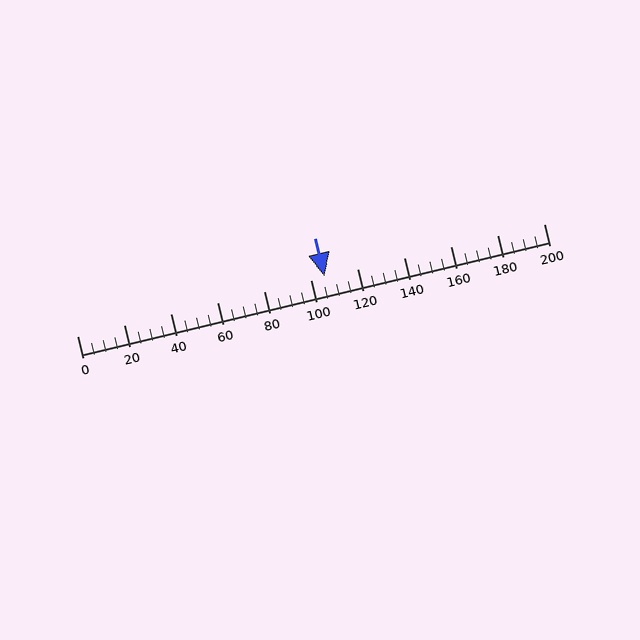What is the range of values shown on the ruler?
The ruler shows values from 0 to 200.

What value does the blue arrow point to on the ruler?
The blue arrow points to approximately 106.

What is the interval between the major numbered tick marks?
The major tick marks are spaced 20 units apart.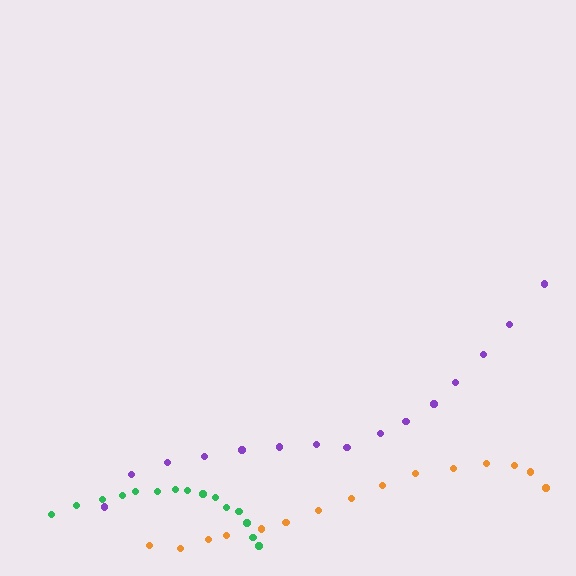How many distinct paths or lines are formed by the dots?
There are 3 distinct paths.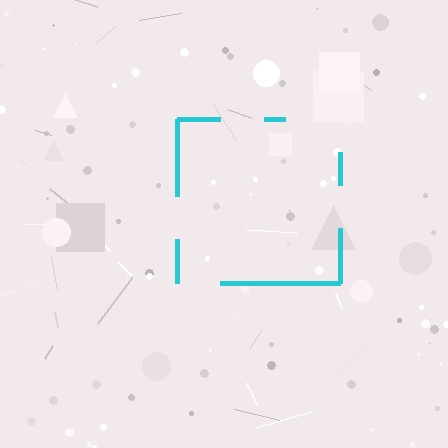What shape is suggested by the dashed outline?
The dashed outline suggests a square.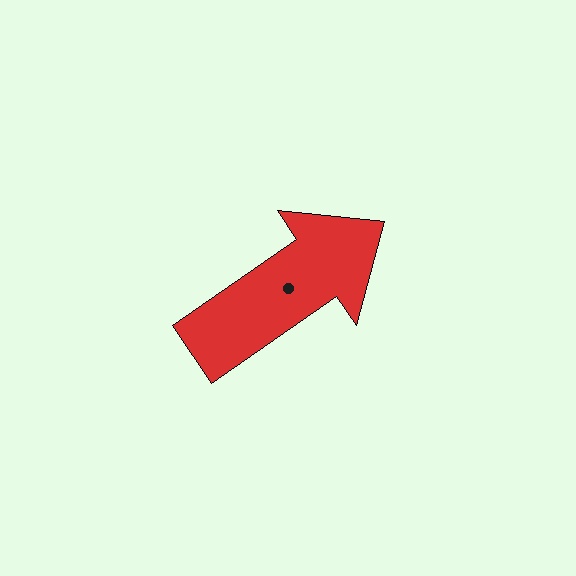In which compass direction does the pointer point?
Northeast.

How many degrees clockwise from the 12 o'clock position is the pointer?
Approximately 55 degrees.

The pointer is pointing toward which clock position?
Roughly 2 o'clock.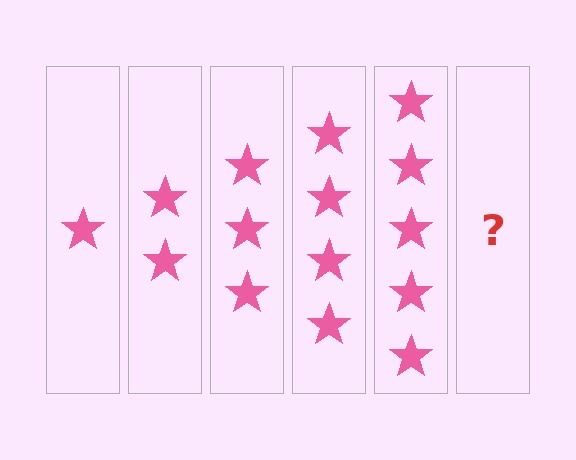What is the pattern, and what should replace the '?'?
The pattern is that each step adds one more star. The '?' should be 6 stars.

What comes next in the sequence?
The next element should be 6 stars.